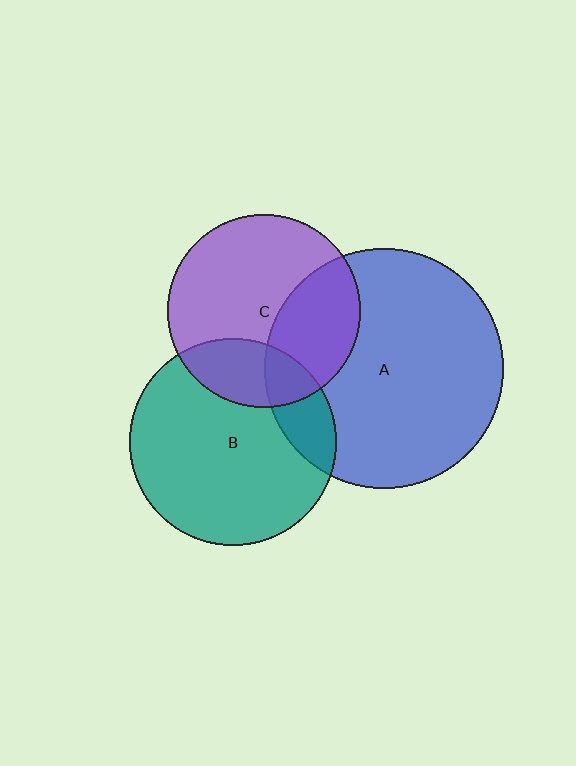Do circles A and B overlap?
Yes.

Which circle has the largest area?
Circle A (blue).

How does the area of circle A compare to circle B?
Approximately 1.3 times.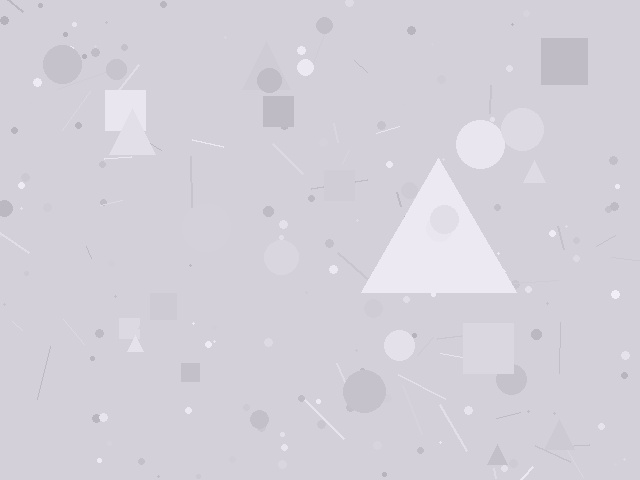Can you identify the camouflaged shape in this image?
The camouflaged shape is a triangle.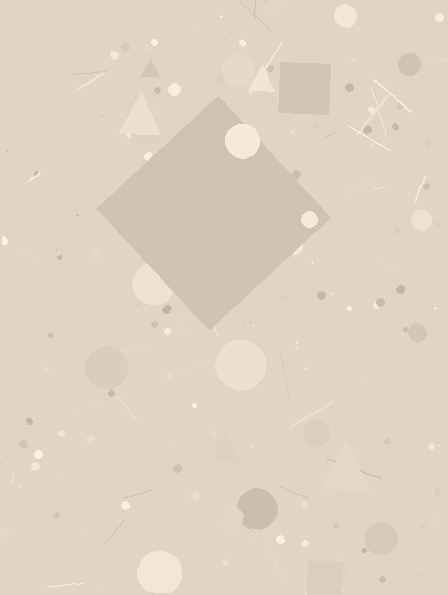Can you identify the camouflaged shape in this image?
The camouflaged shape is a diamond.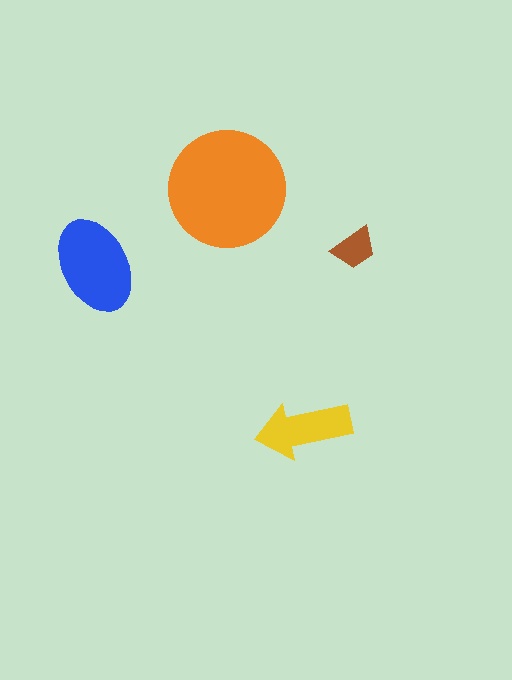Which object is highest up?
The orange circle is topmost.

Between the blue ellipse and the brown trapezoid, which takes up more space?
The blue ellipse.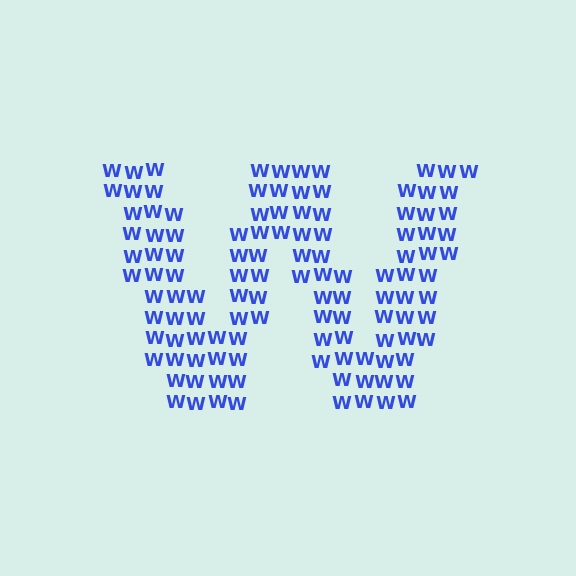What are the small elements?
The small elements are letter W's.